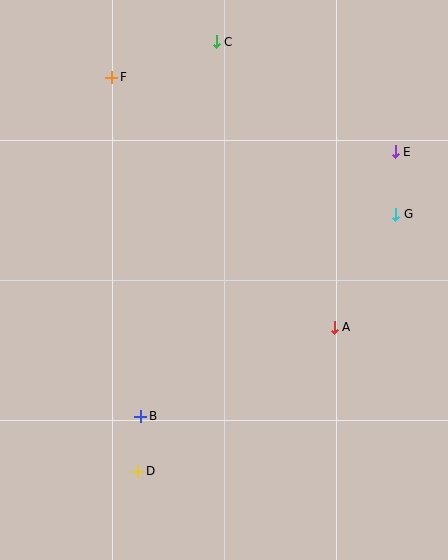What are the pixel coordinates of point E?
Point E is at (395, 152).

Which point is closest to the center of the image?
Point A at (334, 327) is closest to the center.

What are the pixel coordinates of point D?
Point D is at (138, 471).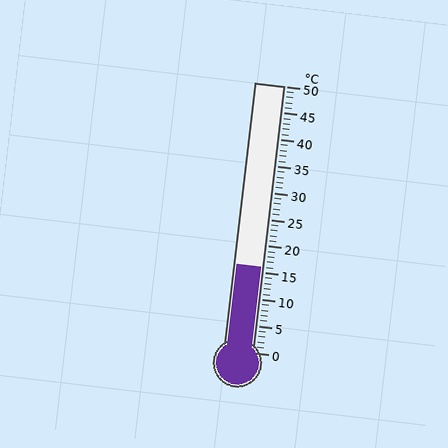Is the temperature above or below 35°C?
The temperature is below 35°C.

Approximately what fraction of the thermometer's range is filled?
The thermometer is filled to approximately 30% of its range.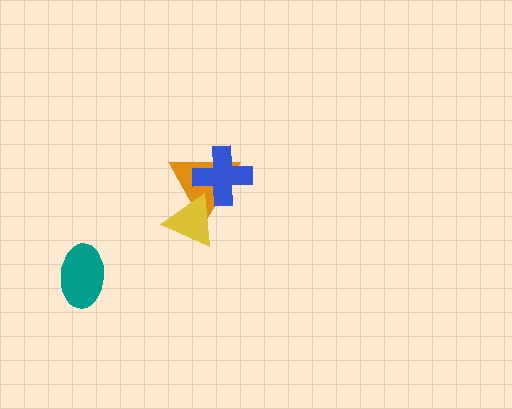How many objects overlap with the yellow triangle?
1 object overlaps with the yellow triangle.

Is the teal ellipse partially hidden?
No, no other shape covers it.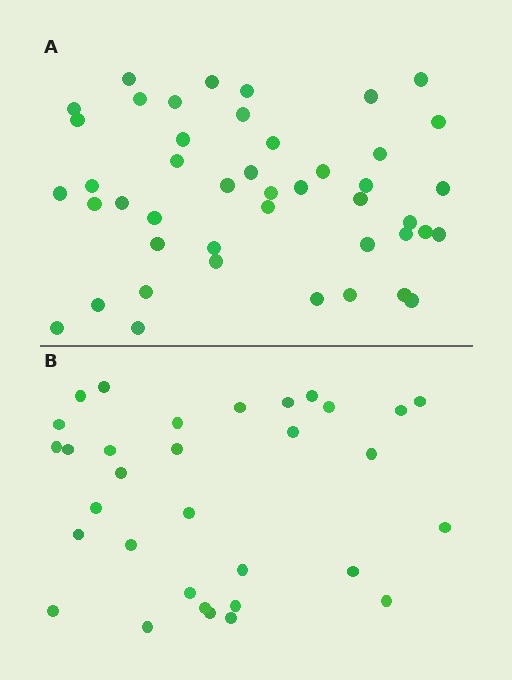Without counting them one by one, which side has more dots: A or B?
Region A (the top region) has more dots.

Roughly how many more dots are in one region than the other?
Region A has approximately 15 more dots than region B.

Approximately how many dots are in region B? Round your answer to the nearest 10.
About 30 dots. (The exact count is 32, which rounds to 30.)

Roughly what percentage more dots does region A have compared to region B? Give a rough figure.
About 40% more.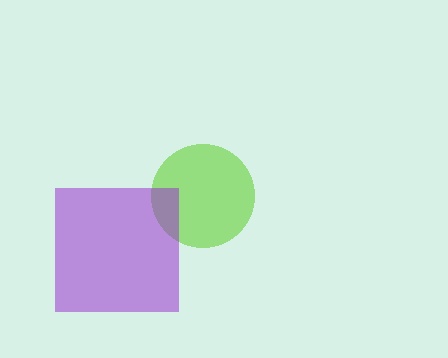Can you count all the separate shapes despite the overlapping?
Yes, there are 2 separate shapes.